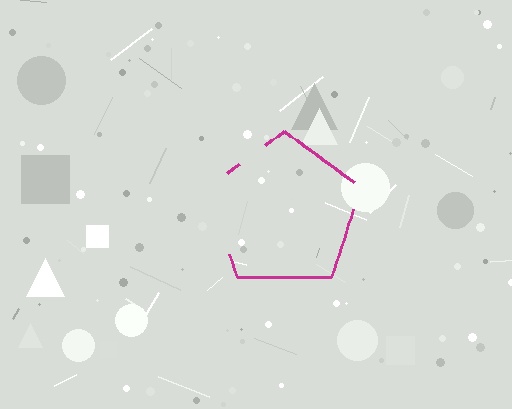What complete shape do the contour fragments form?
The contour fragments form a pentagon.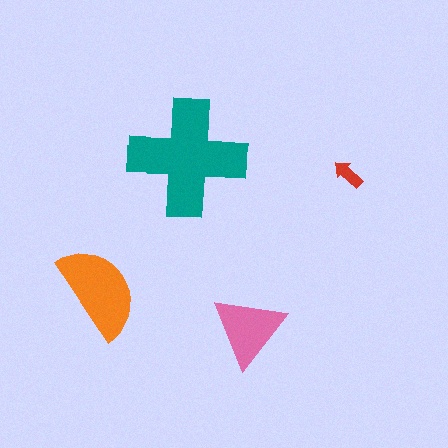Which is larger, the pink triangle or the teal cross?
The teal cross.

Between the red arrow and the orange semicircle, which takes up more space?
The orange semicircle.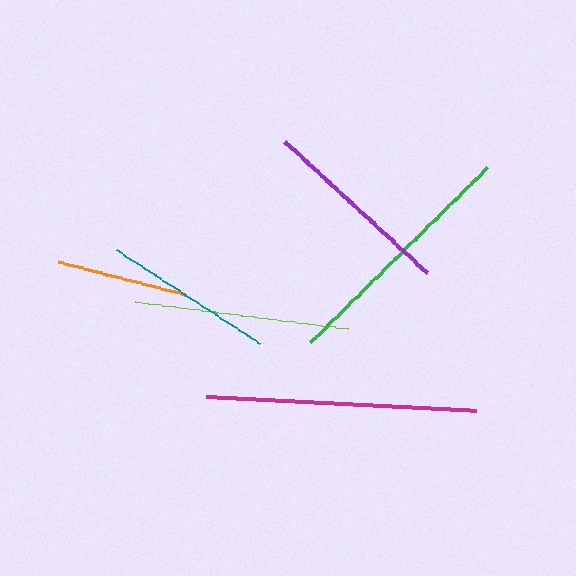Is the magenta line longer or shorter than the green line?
The magenta line is longer than the green line.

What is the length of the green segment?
The green segment is approximately 249 pixels long.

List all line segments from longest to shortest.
From longest to shortest: magenta, green, lime, purple, teal, orange.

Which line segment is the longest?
The magenta line is the longest at approximately 270 pixels.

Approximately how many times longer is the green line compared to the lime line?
The green line is approximately 1.2 times the length of the lime line.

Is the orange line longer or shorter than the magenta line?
The magenta line is longer than the orange line.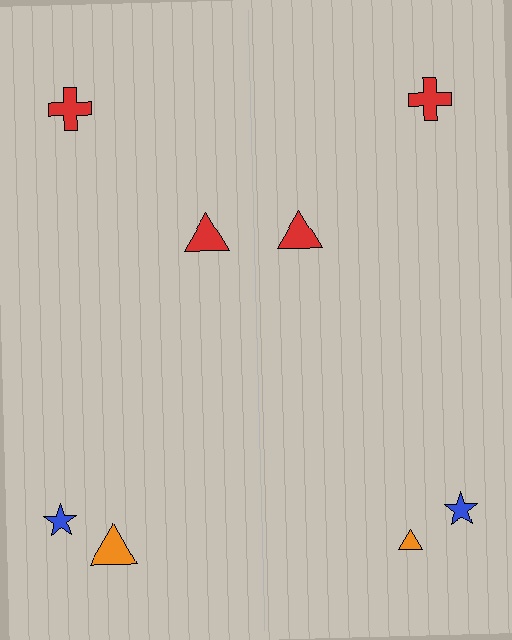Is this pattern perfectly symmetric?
No, the pattern is not perfectly symmetric. The orange triangle on the right side has a different size than its mirror counterpart.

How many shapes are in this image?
There are 8 shapes in this image.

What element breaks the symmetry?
The orange triangle on the right side has a different size than its mirror counterpart.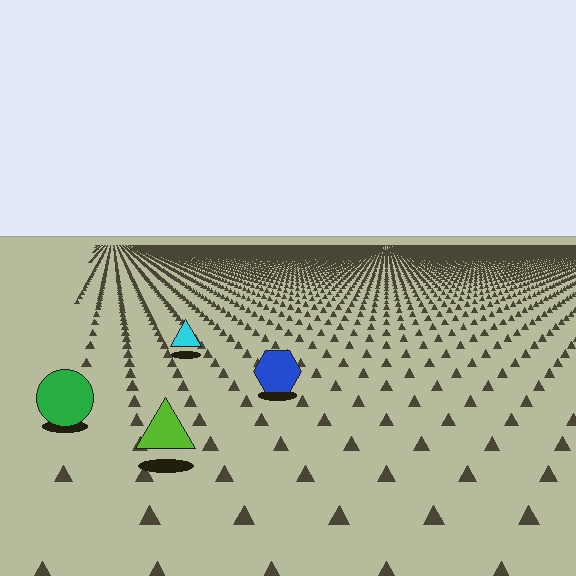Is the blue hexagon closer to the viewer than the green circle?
No. The green circle is closer — you can tell from the texture gradient: the ground texture is coarser near it.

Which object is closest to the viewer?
The lime triangle is closest. The texture marks near it are larger and more spread out.